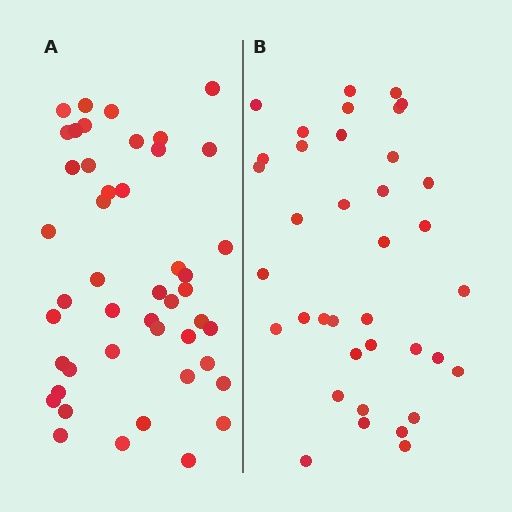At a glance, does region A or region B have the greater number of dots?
Region A (the left region) has more dots.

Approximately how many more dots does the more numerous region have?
Region A has roughly 8 or so more dots than region B.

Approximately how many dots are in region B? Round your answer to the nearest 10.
About 40 dots. (The exact count is 37, which rounds to 40.)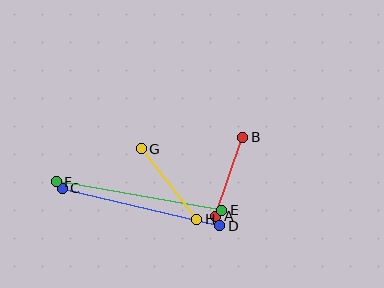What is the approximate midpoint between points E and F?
The midpoint is at approximately (139, 196) pixels.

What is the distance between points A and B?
The distance is approximately 83 pixels.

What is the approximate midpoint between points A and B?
The midpoint is at approximately (229, 177) pixels.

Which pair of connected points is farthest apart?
Points E and F are farthest apart.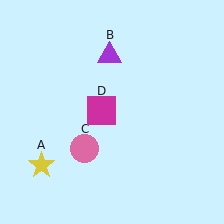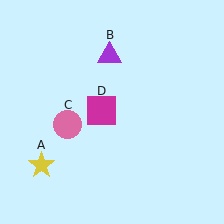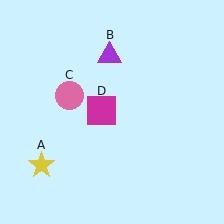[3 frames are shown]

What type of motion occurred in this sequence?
The pink circle (object C) rotated clockwise around the center of the scene.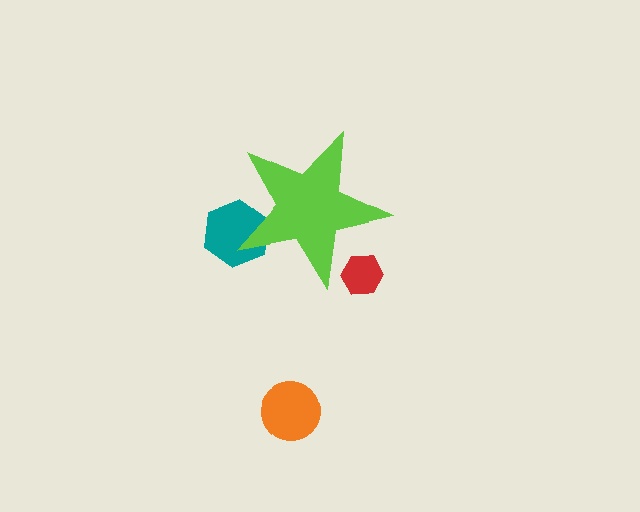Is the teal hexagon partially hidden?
Yes, the teal hexagon is partially hidden behind the lime star.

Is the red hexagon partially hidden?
Yes, the red hexagon is partially hidden behind the lime star.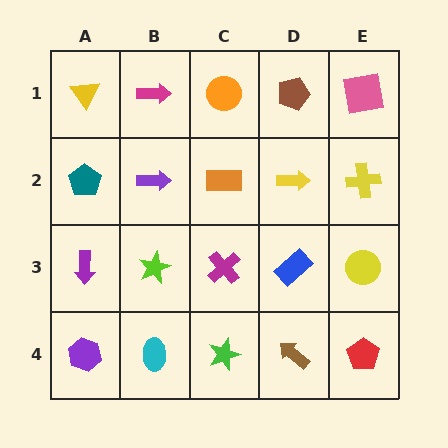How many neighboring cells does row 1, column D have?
3.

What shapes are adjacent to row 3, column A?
A teal pentagon (row 2, column A), a purple hexagon (row 4, column A), a lime star (row 3, column B).